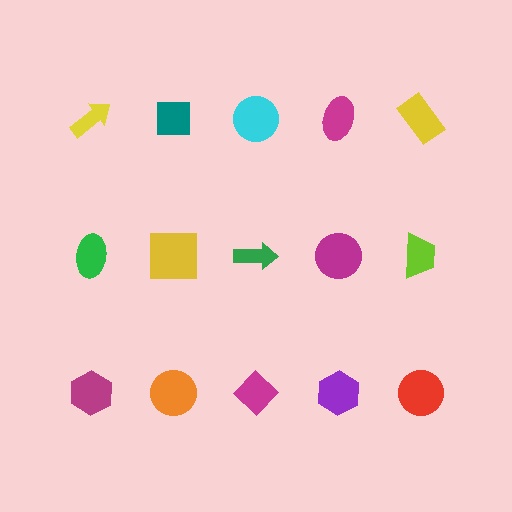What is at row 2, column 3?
A green arrow.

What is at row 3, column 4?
A purple hexagon.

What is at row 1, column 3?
A cyan circle.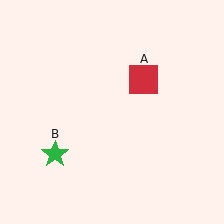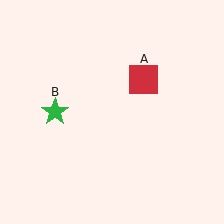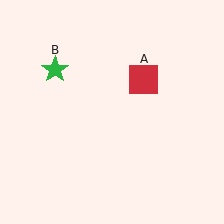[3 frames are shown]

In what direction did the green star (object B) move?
The green star (object B) moved up.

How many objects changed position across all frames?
1 object changed position: green star (object B).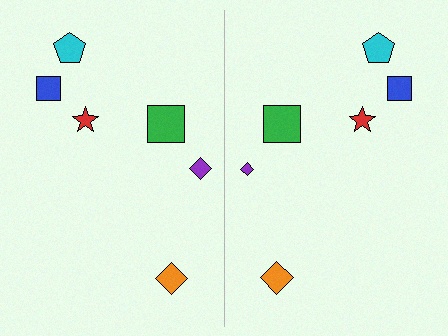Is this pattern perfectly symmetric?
No, the pattern is not perfectly symmetric. The purple diamond on the right side has a different size than its mirror counterpart.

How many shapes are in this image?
There are 12 shapes in this image.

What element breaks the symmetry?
The purple diamond on the right side has a different size than its mirror counterpart.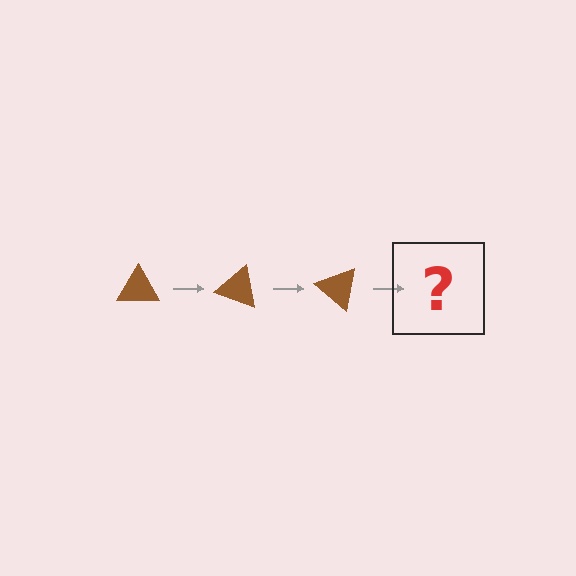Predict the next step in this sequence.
The next step is a brown triangle rotated 60 degrees.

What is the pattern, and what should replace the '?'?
The pattern is that the triangle rotates 20 degrees each step. The '?' should be a brown triangle rotated 60 degrees.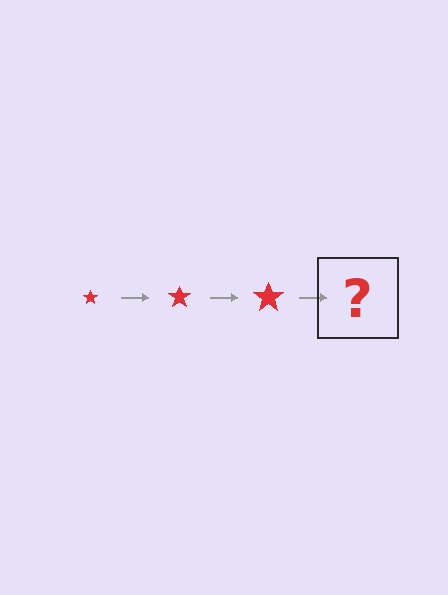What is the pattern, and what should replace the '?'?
The pattern is that the star gets progressively larger each step. The '?' should be a red star, larger than the previous one.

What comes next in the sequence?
The next element should be a red star, larger than the previous one.